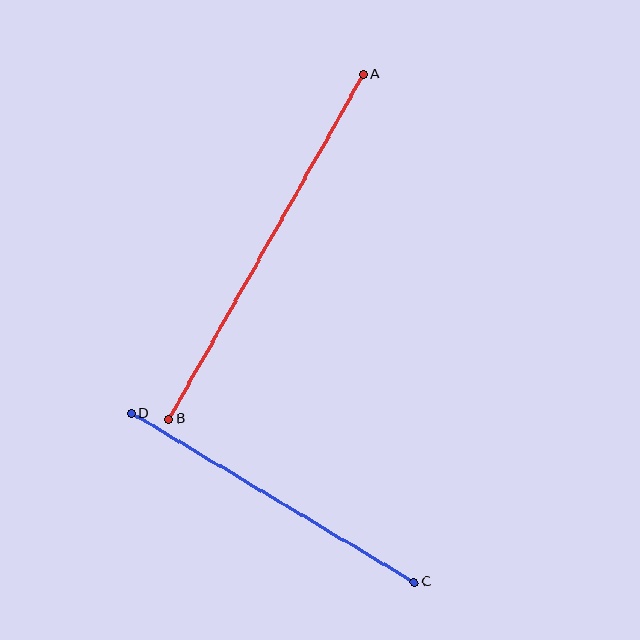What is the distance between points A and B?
The distance is approximately 395 pixels.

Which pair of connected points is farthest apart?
Points A and B are farthest apart.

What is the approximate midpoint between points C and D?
The midpoint is at approximately (273, 498) pixels.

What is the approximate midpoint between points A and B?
The midpoint is at approximately (266, 247) pixels.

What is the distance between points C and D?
The distance is approximately 329 pixels.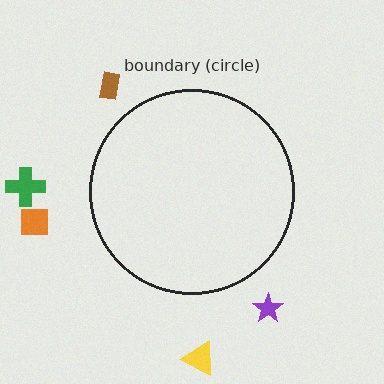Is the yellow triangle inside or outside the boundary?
Outside.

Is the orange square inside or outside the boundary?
Outside.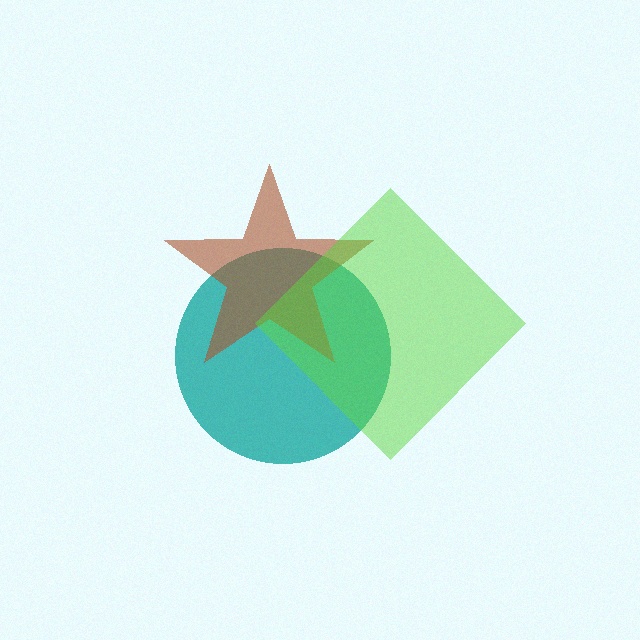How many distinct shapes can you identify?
There are 3 distinct shapes: a teal circle, a brown star, a lime diamond.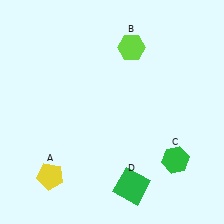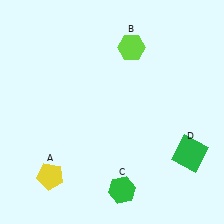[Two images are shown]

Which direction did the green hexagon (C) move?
The green hexagon (C) moved left.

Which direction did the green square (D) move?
The green square (D) moved right.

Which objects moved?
The objects that moved are: the green hexagon (C), the green square (D).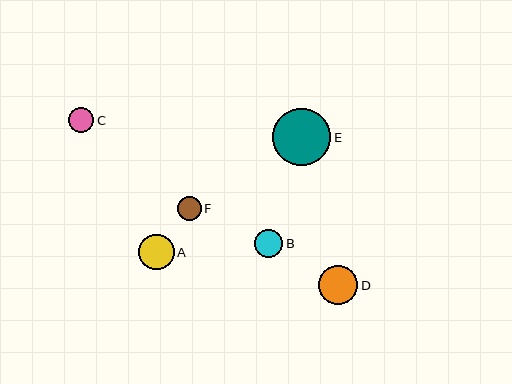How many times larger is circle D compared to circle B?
Circle D is approximately 1.4 times the size of circle B.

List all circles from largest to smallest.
From largest to smallest: E, D, A, B, C, F.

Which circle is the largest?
Circle E is the largest with a size of approximately 58 pixels.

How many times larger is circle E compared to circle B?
Circle E is approximately 2.1 times the size of circle B.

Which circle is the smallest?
Circle F is the smallest with a size of approximately 24 pixels.